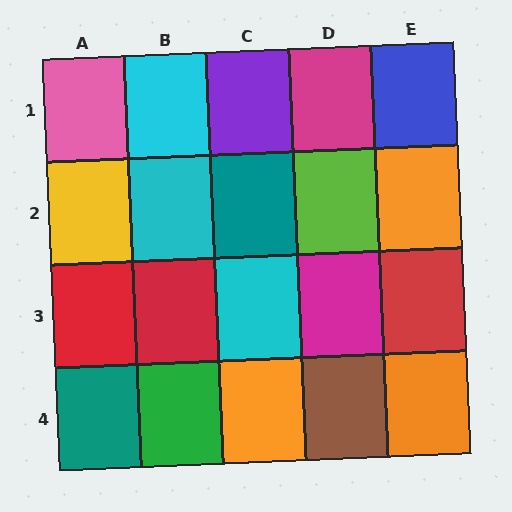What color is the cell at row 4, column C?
Orange.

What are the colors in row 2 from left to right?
Yellow, cyan, teal, lime, orange.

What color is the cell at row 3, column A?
Red.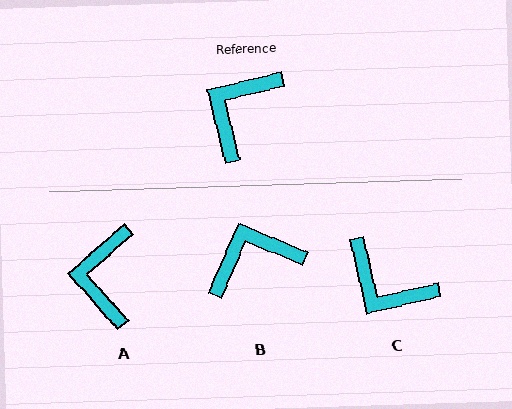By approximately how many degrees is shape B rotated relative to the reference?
Approximately 37 degrees clockwise.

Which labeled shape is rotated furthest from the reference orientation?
C, about 89 degrees away.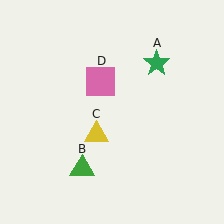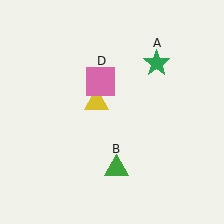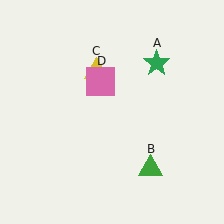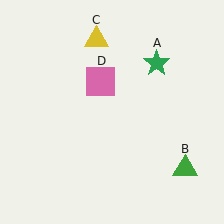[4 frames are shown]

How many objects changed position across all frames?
2 objects changed position: green triangle (object B), yellow triangle (object C).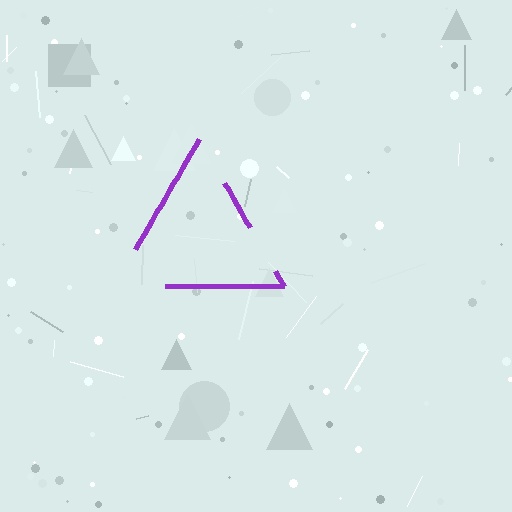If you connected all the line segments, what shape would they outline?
They would outline a triangle.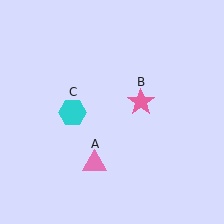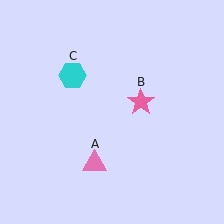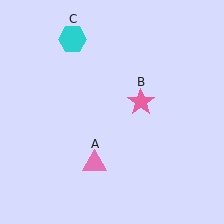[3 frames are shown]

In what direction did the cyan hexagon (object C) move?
The cyan hexagon (object C) moved up.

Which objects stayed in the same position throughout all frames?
Pink triangle (object A) and pink star (object B) remained stationary.